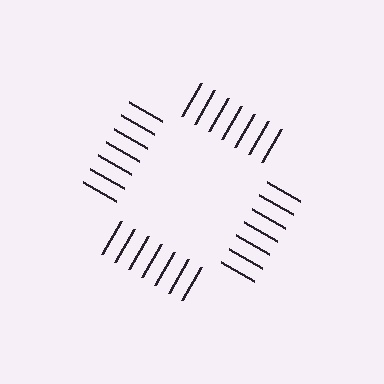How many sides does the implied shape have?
4 sides — the line-ends trace a square.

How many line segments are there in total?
28 — 7 along each of the 4 edges.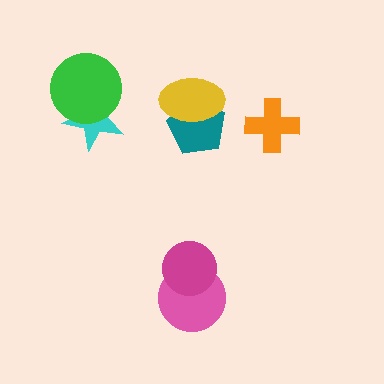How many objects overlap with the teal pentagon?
1 object overlaps with the teal pentagon.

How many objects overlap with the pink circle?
1 object overlaps with the pink circle.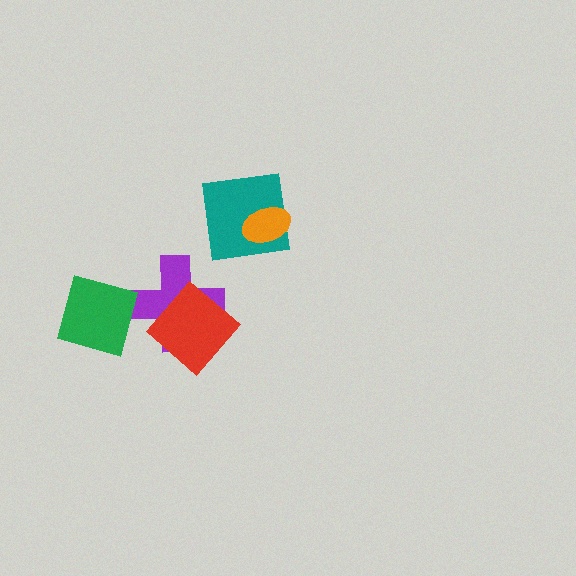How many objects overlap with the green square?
0 objects overlap with the green square.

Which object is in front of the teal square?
The orange ellipse is in front of the teal square.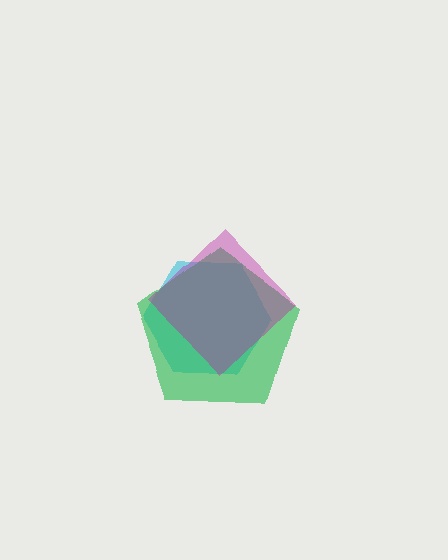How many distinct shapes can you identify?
There are 3 distinct shapes: a cyan hexagon, a green pentagon, a magenta diamond.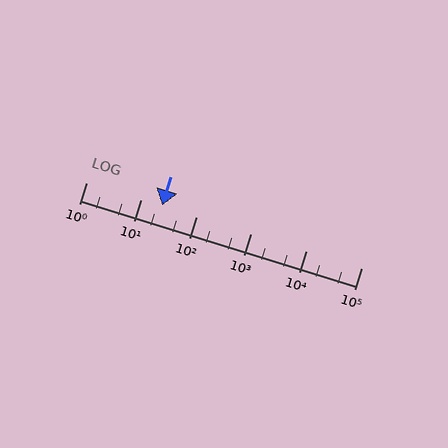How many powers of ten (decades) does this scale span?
The scale spans 5 decades, from 1 to 100000.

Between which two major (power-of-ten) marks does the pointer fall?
The pointer is between 10 and 100.